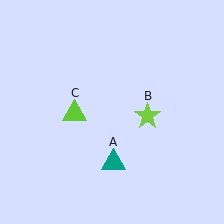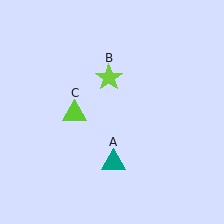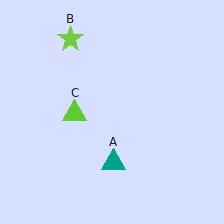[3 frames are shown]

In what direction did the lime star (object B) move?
The lime star (object B) moved up and to the left.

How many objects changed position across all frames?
1 object changed position: lime star (object B).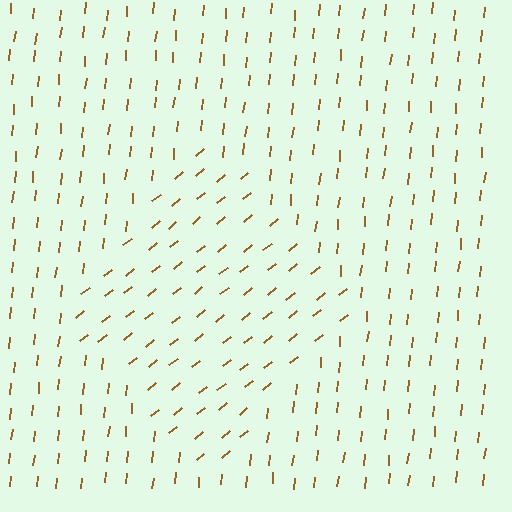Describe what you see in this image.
The image is filled with small brown line segments. A diamond region in the image has lines oriented differently from the surrounding lines, creating a visible texture boundary.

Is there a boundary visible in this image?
Yes, there is a texture boundary formed by a change in line orientation.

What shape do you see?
I see a diamond.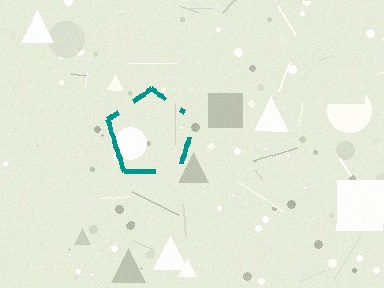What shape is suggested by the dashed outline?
The dashed outline suggests a pentagon.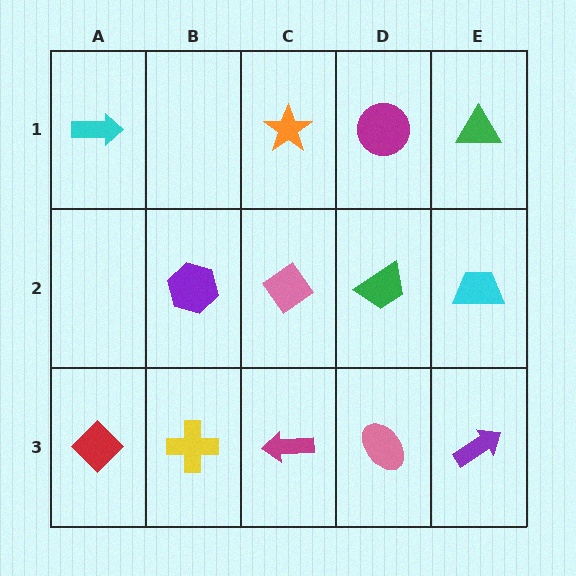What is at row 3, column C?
A magenta arrow.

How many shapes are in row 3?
5 shapes.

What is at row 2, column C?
A pink diamond.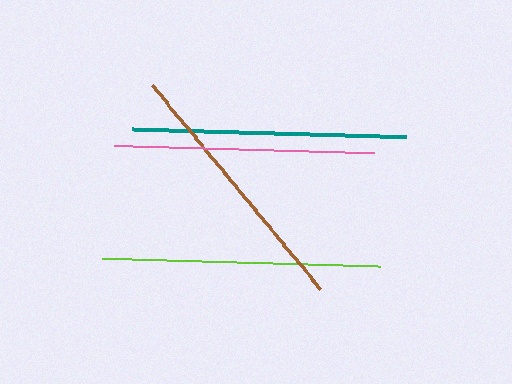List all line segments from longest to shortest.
From longest to shortest: lime, teal, brown, pink.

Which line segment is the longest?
The lime line is the longest at approximately 278 pixels.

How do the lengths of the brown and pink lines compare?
The brown and pink lines are approximately the same length.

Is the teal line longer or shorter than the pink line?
The teal line is longer than the pink line.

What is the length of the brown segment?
The brown segment is approximately 265 pixels long.